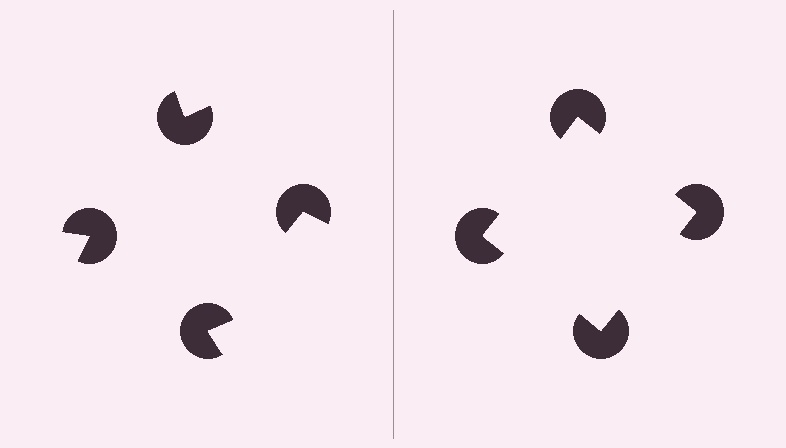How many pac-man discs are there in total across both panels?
8 — 4 on each side.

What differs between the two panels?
The pac-man discs are positioned identically on both sides; only the wedge orientations differ. On the right they align to a square; on the left they are misaligned.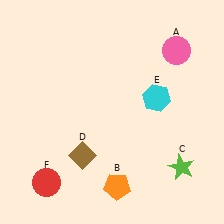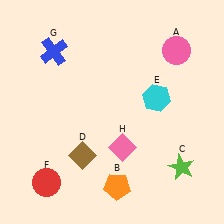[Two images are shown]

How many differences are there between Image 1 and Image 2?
There are 2 differences between the two images.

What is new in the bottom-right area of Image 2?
A pink diamond (H) was added in the bottom-right area of Image 2.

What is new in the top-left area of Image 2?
A blue cross (G) was added in the top-left area of Image 2.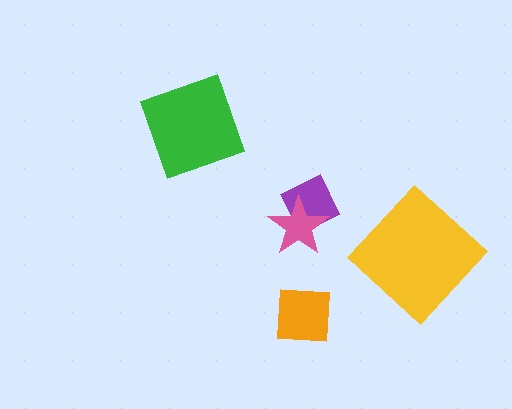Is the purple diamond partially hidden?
Yes, it is partially covered by another shape.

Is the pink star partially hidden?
No, no other shape covers it.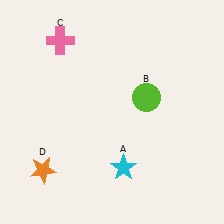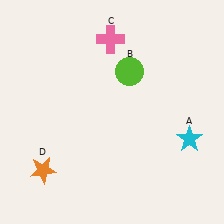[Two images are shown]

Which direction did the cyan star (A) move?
The cyan star (A) moved right.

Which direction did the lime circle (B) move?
The lime circle (B) moved up.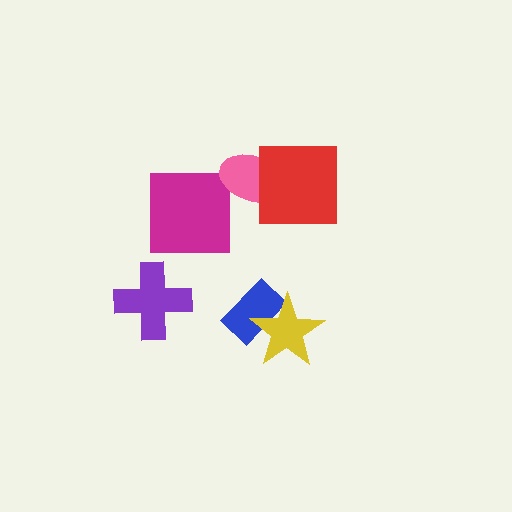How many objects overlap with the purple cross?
0 objects overlap with the purple cross.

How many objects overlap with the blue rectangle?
1 object overlaps with the blue rectangle.